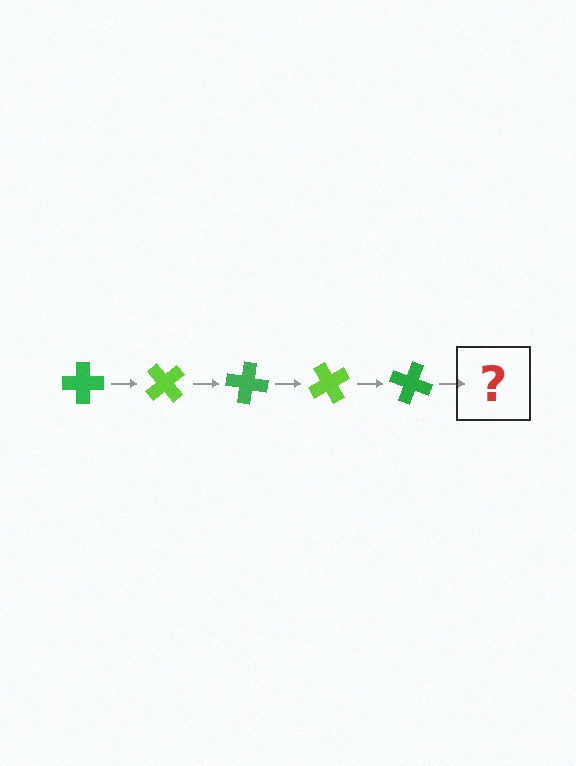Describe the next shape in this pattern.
It should be a lime cross, rotated 250 degrees from the start.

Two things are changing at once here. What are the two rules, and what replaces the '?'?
The two rules are that it rotates 50 degrees each step and the color cycles through green and lime. The '?' should be a lime cross, rotated 250 degrees from the start.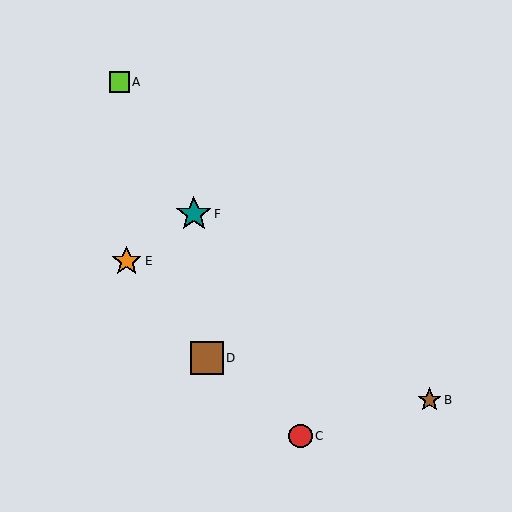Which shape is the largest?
The teal star (labeled F) is the largest.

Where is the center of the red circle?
The center of the red circle is at (300, 436).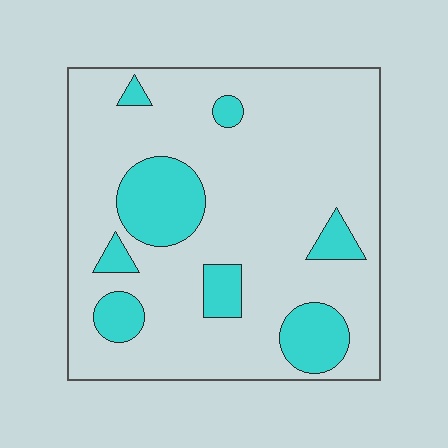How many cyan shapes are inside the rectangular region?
8.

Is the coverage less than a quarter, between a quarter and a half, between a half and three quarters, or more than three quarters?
Less than a quarter.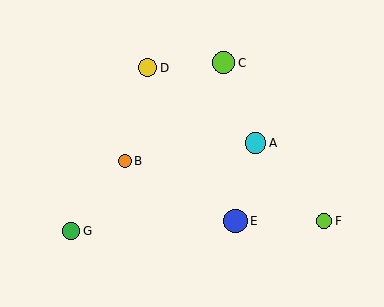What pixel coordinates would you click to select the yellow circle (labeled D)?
Click at (148, 68) to select the yellow circle D.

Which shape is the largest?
The blue circle (labeled E) is the largest.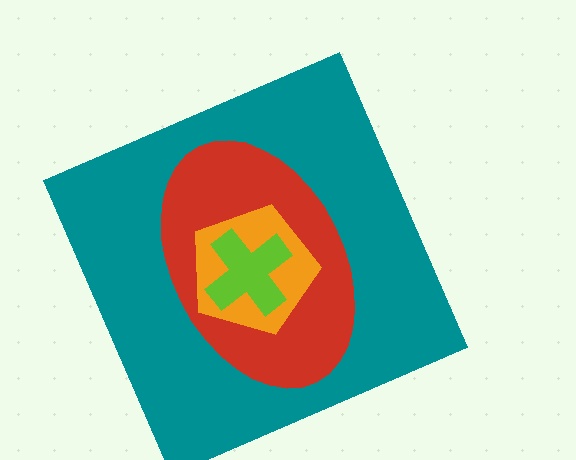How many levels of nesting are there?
4.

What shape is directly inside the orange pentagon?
The lime cross.